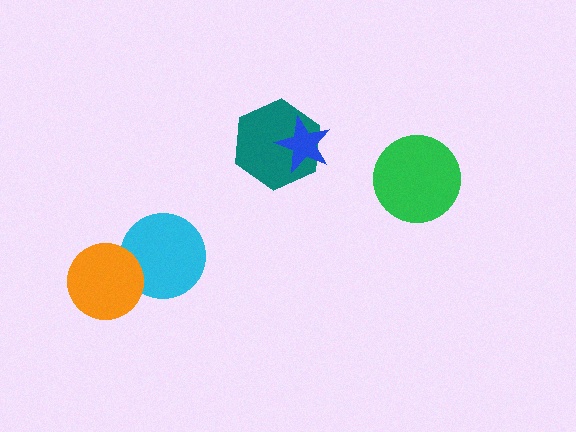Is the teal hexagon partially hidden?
Yes, it is partially covered by another shape.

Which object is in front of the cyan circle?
The orange circle is in front of the cyan circle.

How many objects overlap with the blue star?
1 object overlaps with the blue star.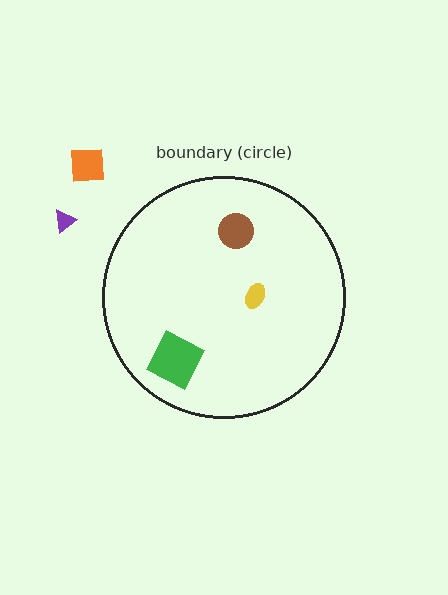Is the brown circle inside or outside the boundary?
Inside.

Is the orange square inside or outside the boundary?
Outside.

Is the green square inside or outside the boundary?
Inside.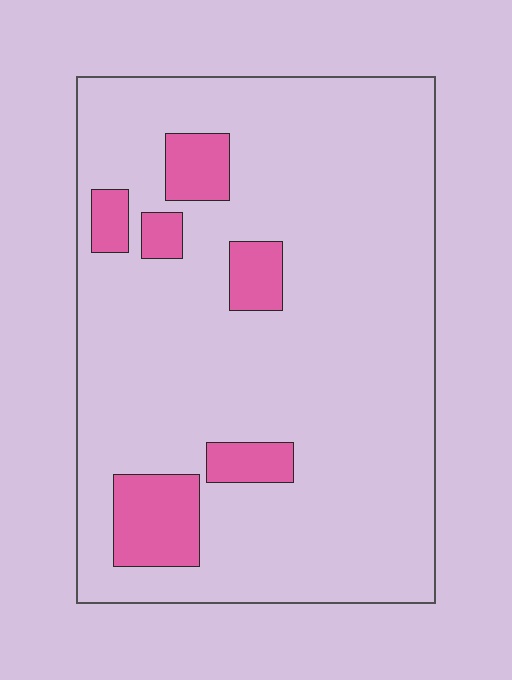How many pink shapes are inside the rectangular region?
6.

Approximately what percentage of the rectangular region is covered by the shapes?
Approximately 15%.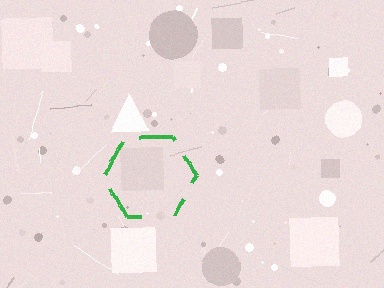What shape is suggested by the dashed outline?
The dashed outline suggests a hexagon.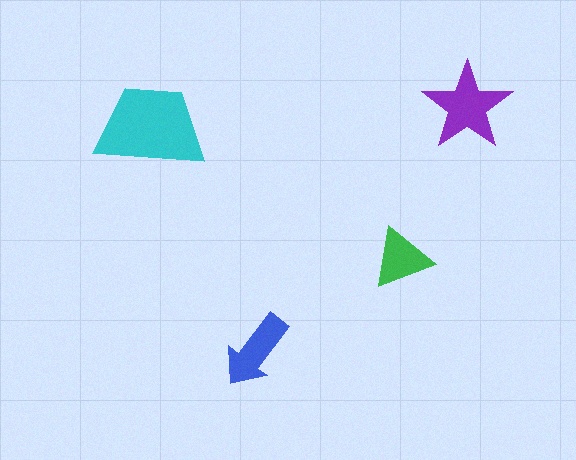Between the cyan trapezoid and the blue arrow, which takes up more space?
The cyan trapezoid.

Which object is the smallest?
The green triangle.